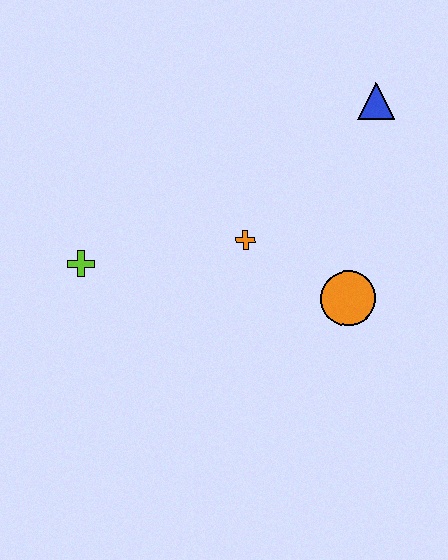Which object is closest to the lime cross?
The orange cross is closest to the lime cross.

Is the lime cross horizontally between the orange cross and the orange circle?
No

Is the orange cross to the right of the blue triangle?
No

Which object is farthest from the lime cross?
The blue triangle is farthest from the lime cross.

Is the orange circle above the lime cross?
No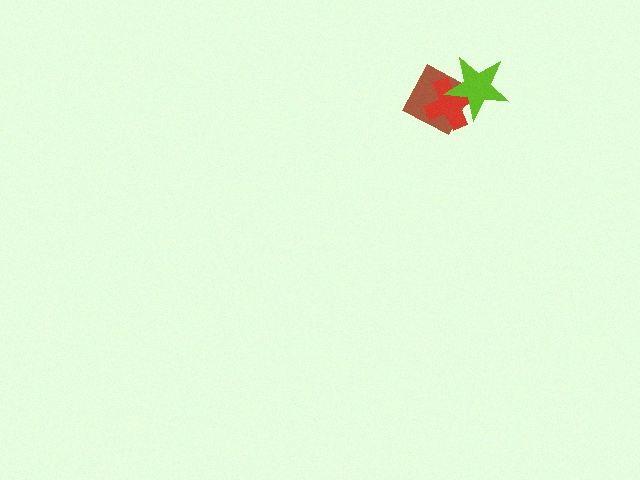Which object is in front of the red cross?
The lime star is in front of the red cross.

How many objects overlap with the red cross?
2 objects overlap with the red cross.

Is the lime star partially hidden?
No, no other shape covers it.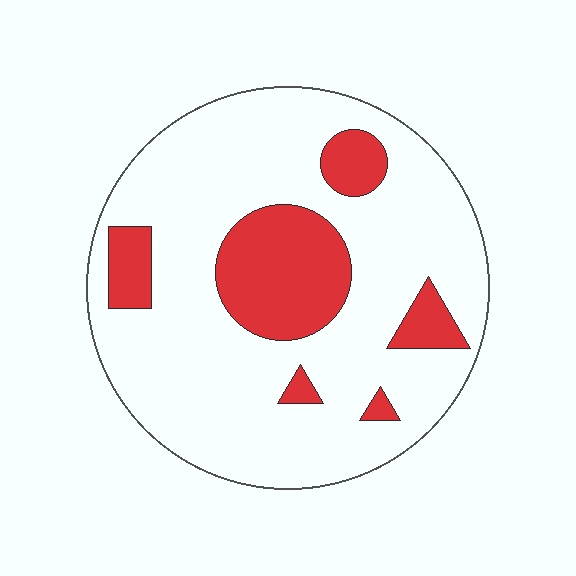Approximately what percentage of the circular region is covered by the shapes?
Approximately 20%.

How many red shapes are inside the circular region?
6.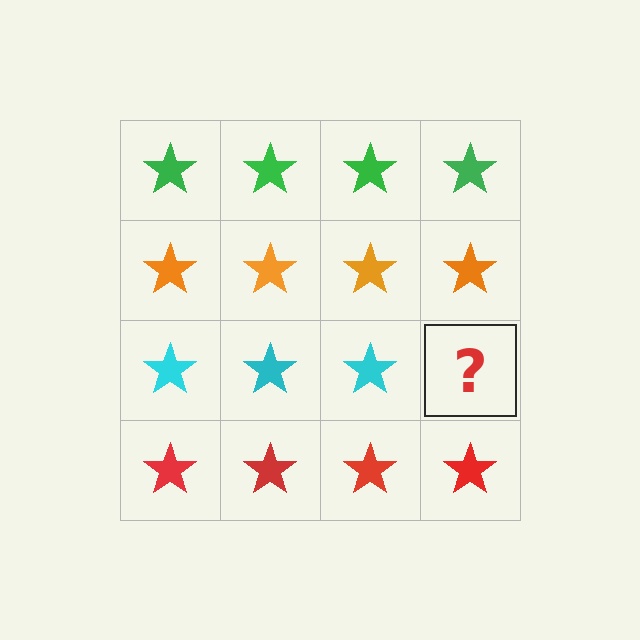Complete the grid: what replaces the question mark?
The question mark should be replaced with a cyan star.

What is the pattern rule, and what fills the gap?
The rule is that each row has a consistent color. The gap should be filled with a cyan star.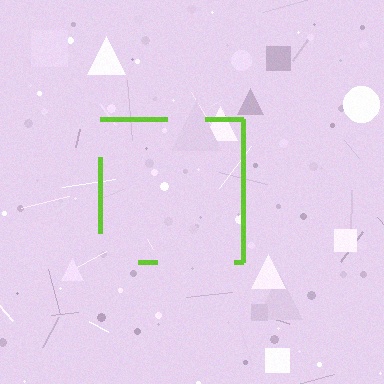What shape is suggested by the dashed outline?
The dashed outline suggests a square.